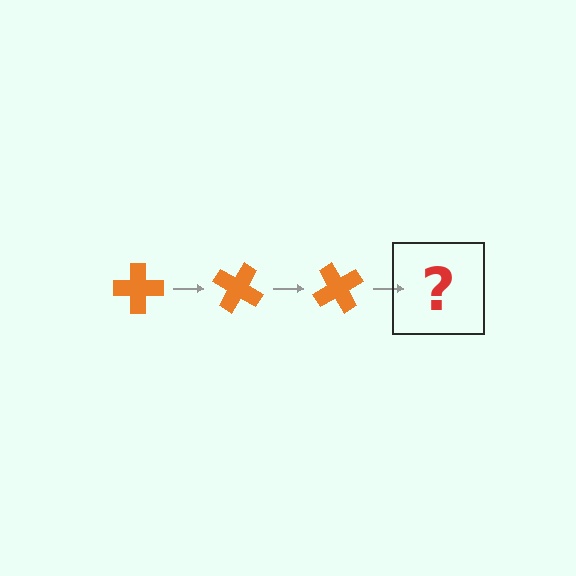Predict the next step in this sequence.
The next step is an orange cross rotated 90 degrees.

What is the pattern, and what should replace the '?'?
The pattern is that the cross rotates 30 degrees each step. The '?' should be an orange cross rotated 90 degrees.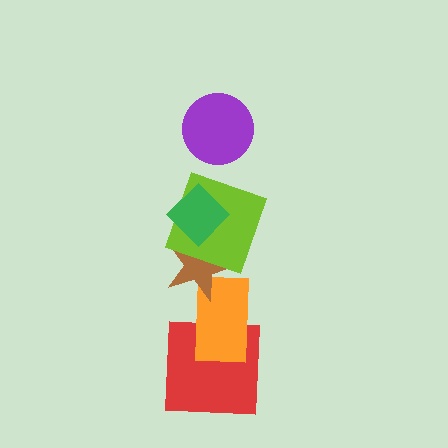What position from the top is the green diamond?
The green diamond is 2nd from the top.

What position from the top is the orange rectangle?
The orange rectangle is 5th from the top.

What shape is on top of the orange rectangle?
The brown star is on top of the orange rectangle.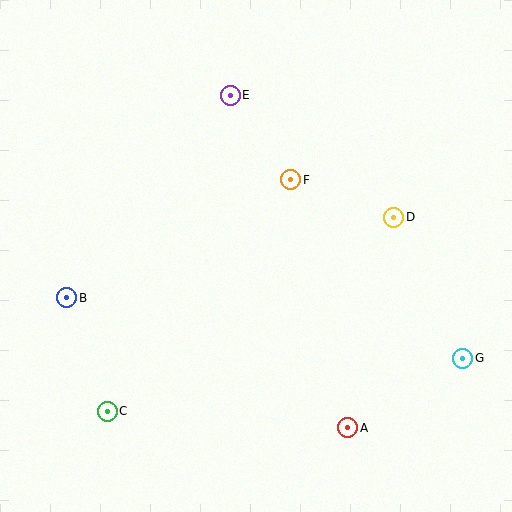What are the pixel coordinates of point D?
Point D is at (394, 217).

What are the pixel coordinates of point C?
Point C is at (107, 411).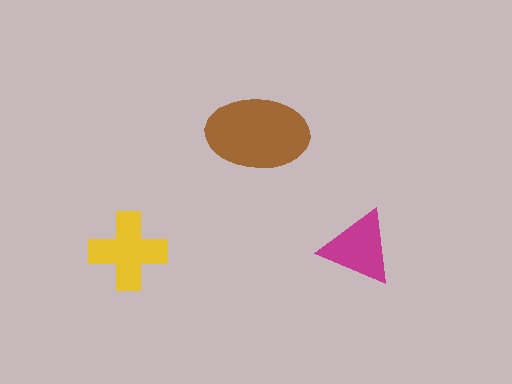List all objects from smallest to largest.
The magenta triangle, the yellow cross, the brown ellipse.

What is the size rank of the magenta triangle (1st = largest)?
3rd.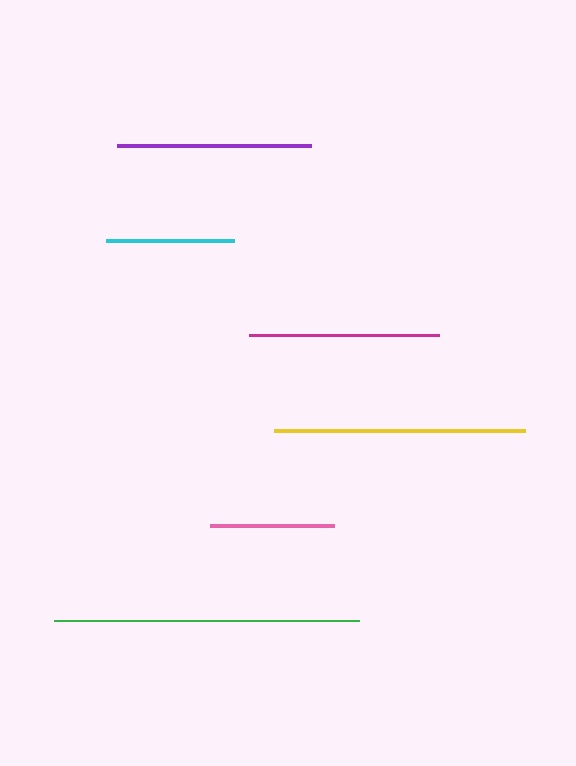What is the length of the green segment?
The green segment is approximately 305 pixels long.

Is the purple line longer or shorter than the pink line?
The purple line is longer than the pink line.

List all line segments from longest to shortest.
From longest to shortest: green, yellow, purple, magenta, cyan, pink.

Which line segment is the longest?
The green line is the longest at approximately 305 pixels.